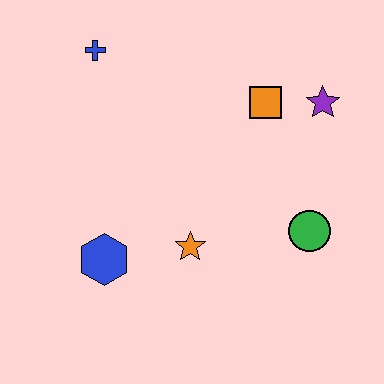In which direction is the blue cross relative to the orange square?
The blue cross is to the left of the orange square.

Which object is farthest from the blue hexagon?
The purple star is farthest from the blue hexagon.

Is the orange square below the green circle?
No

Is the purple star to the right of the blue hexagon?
Yes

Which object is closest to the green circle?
The orange star is closest to the green circle.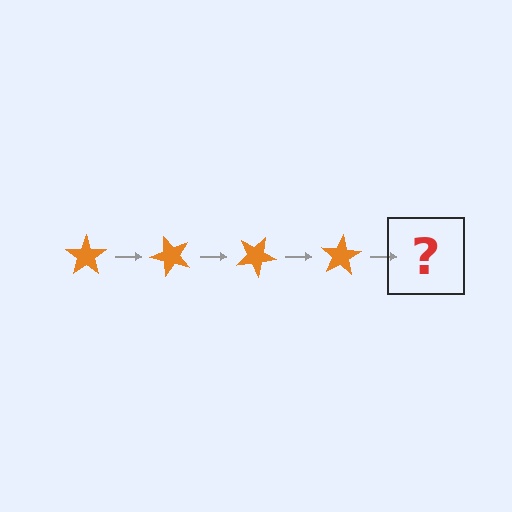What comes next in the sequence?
The next element should be an orange star rotated 200 degrees.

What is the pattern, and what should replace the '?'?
The pattern is that the star rotates 50 degrees each step. The '?' should be an orange star rotated 200 degrees.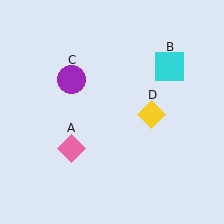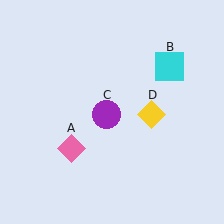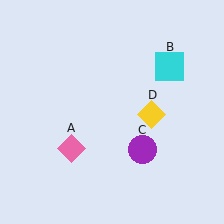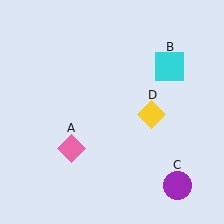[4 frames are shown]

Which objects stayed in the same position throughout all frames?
Pink diamond (object A) and cyan square (object B) and yellow diamond (object D) remained stationary.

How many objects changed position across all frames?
1 object changed position: purple circle (object C).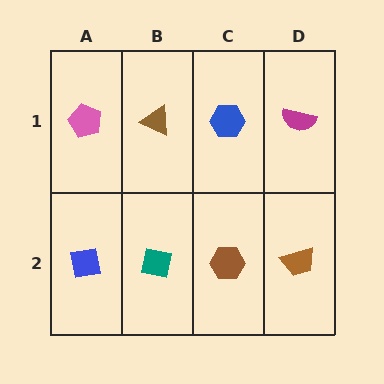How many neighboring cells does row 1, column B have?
3.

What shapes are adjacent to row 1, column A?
A blue square (row 2, column A), a brown triangle (row 1, column B).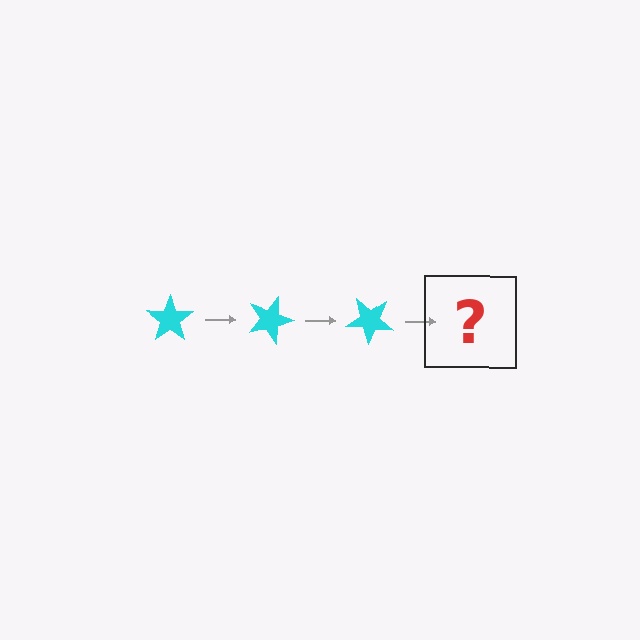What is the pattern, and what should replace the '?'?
The pattern is that the star rotates 20 degrees each step. The '?' should be a cyan star rotated 60 degrees.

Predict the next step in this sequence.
The next step is a cyan star rotated 60 degrees.